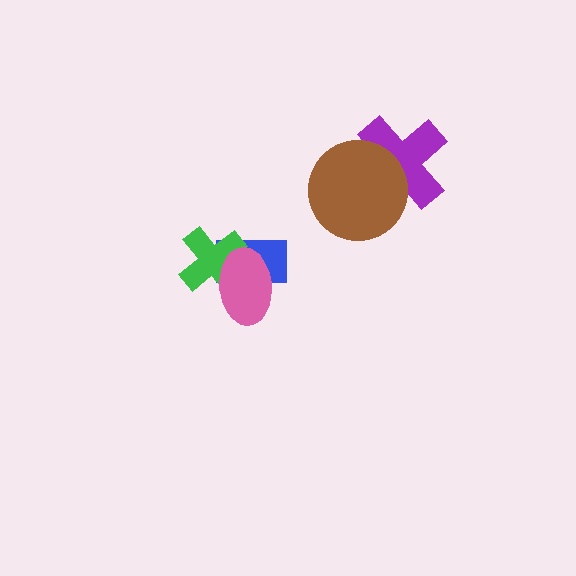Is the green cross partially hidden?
Yes, it is partially covered by another shape.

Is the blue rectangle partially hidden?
Yes, it is partially covered by another shape.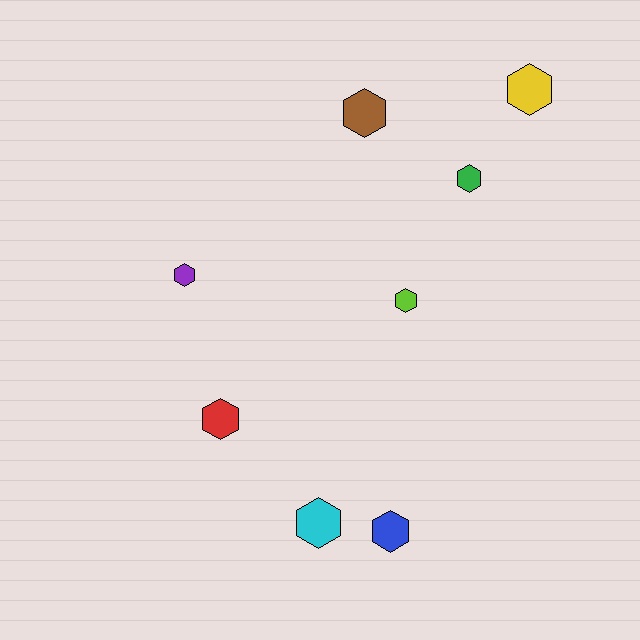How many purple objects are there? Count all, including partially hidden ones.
There is 1 purple object.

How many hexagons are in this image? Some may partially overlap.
There are 8 hexagons.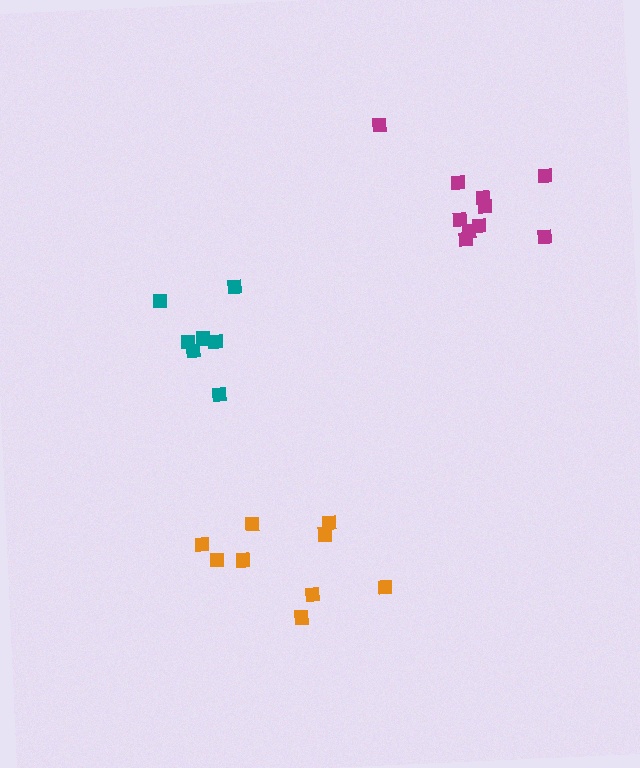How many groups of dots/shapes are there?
There are 3 groups.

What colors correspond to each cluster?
The clusters are colored: orange, magenta, teal.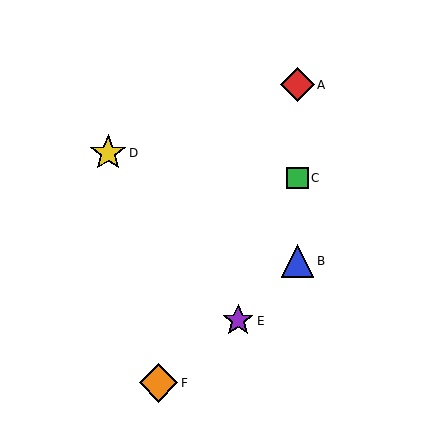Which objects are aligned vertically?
Objects A, B, C are aligned vertically.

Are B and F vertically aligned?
No, B is at x≈298 and F is at x≈159.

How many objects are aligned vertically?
3 objects (A, B, C) are aligned vertically.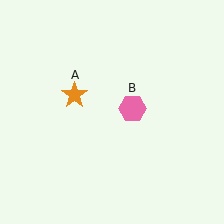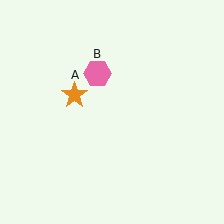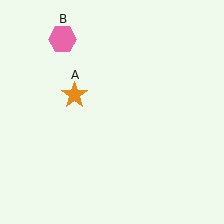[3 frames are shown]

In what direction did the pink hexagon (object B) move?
The pink hexagon (object B) moved up and to the left.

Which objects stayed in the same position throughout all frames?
Orange star (object A) remained stationary.